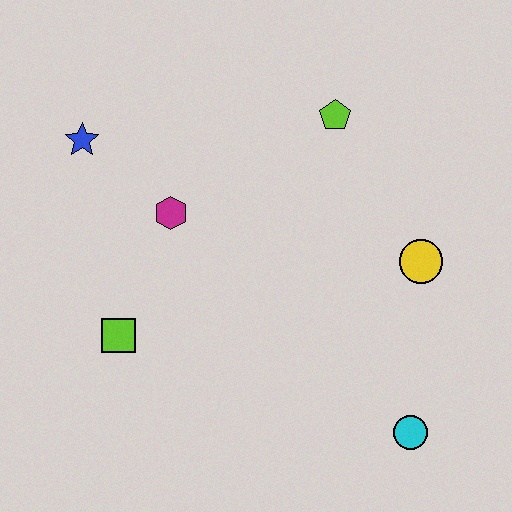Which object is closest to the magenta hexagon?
The blue star is closest to the magenta hexagon.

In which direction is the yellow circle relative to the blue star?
The yellow circle is to the right of the blue star.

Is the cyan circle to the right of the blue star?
Yes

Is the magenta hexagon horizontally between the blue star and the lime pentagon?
Yes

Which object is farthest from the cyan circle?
The blue star is farthest from the cyan circle.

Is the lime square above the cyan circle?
Yes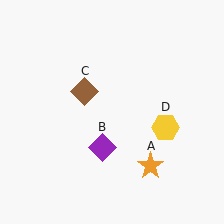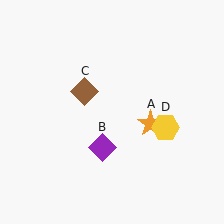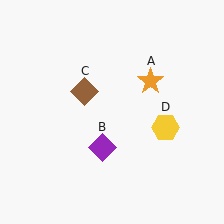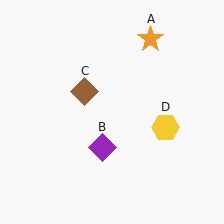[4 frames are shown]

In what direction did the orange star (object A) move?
The orange star (object A) moved up.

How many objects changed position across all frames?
1 object changed position: orange star (object A).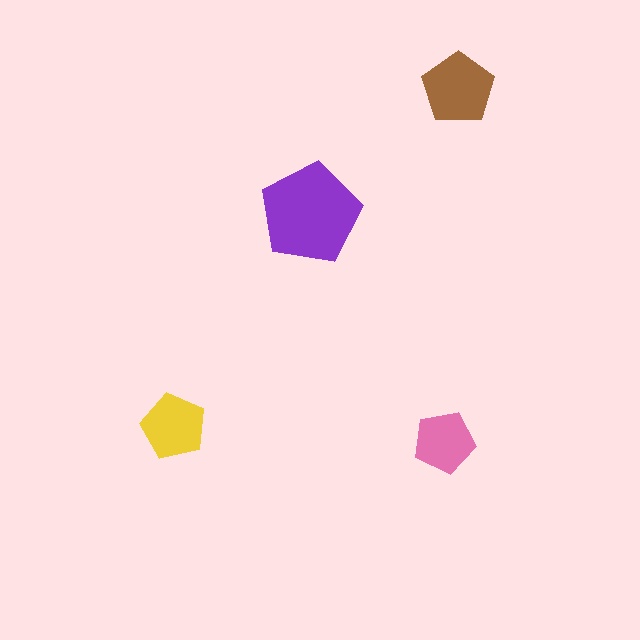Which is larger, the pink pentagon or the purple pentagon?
The purple one.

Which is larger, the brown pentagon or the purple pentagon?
The purple one.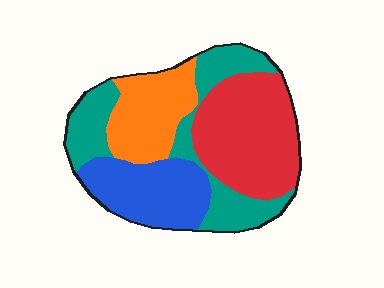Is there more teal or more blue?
Teal.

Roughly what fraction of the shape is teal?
Teal takes up about one quarter (1/4) of the shape.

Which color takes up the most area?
Red, at roughly 30%.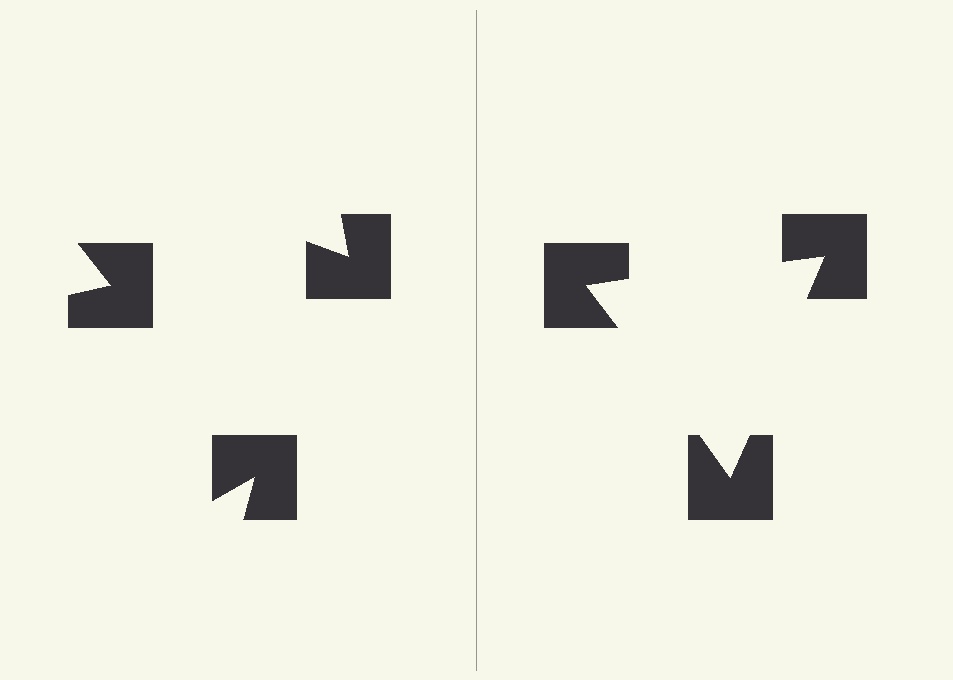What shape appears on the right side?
An illusory triangle.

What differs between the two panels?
The notched squares are positioned identically on both sides; only the wedge orientations differ. On the right they align to a triangle; on the left they are misaligned.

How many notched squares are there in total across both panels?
6 — 3 on each side.